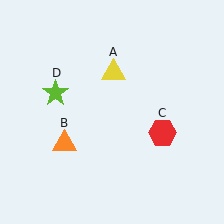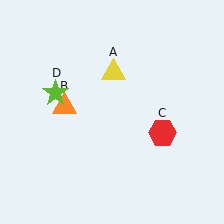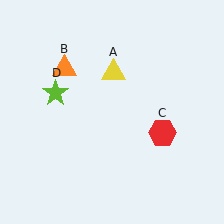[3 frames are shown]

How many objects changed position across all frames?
1 object changed position: orange triangle (object B).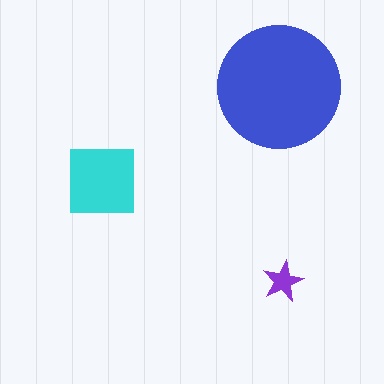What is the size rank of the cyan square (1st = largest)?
2nd.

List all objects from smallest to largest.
The purple star, the cyan square, the blue circle.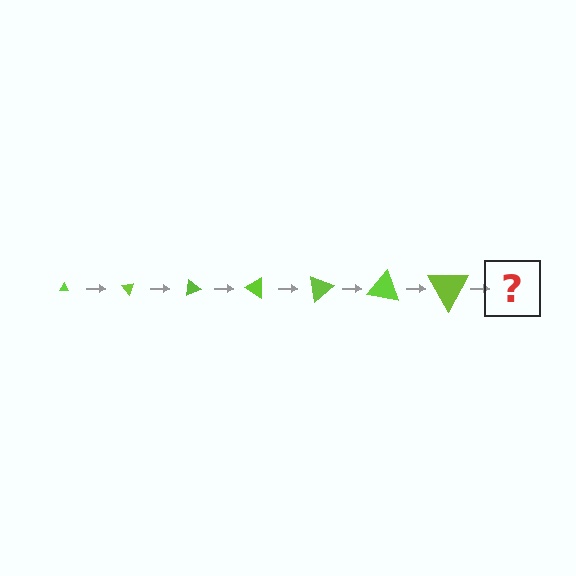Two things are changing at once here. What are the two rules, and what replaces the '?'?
The two rules are that the triangle grows larger each step and it rotates 50 degrees each step. The '?' should be a triangle, larger than the previous one and rotated 350 degrees from the start.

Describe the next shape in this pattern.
It should be a triangle, larger than the previous one and rotated 350 degrees from the start.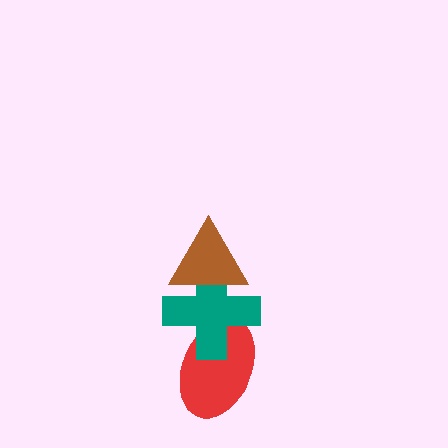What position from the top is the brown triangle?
The brown triangle is 1st from the top.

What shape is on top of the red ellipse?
The teal cross is on top of the red ellipse.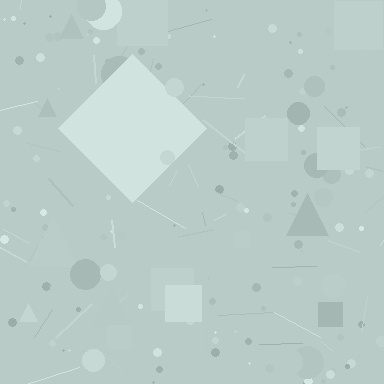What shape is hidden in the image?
A diamond is hidden in the image.